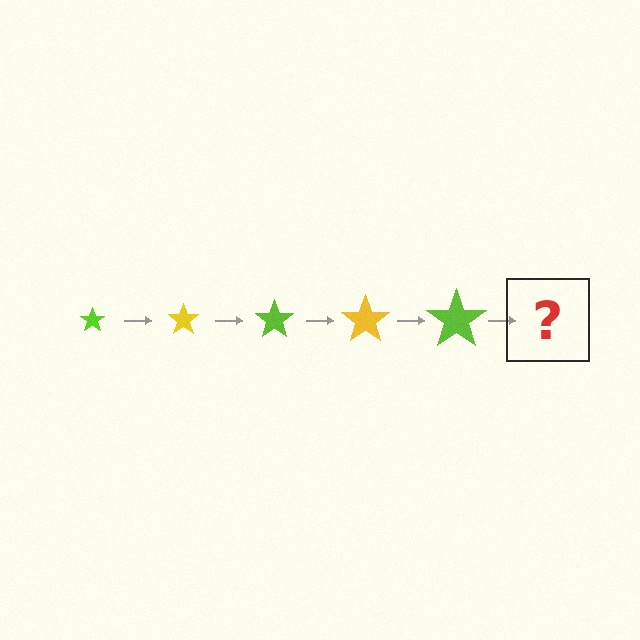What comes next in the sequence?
The next element should be a yellow star, larger than the previous one.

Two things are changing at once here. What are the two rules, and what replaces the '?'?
The two rules are that the star grows larger each step and the color cycles through lime and yellow. The '?' should be a yellow star, larger than the previous one.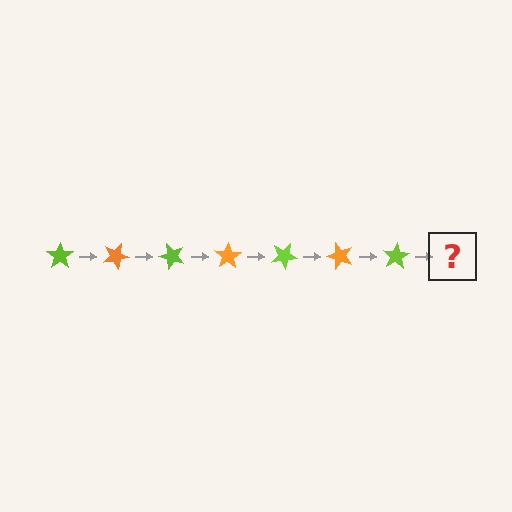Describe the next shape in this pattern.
It should be an orange star, rotated 175 degrees from the start.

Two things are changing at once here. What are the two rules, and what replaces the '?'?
The two rules are that it rotates 25 degrees each step and the color cycles through lime and orange. The '?' should be an orange star, rotated 175 degrees from the start.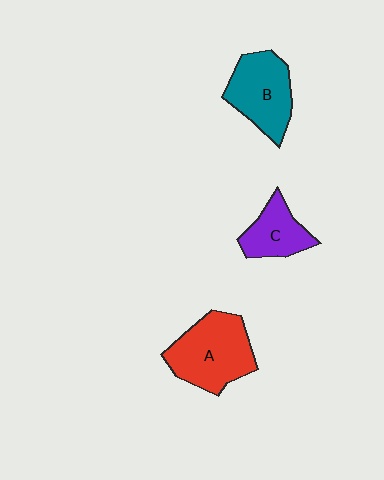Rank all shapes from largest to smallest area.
From largest to smallest: A (red), B (teal), C (purple).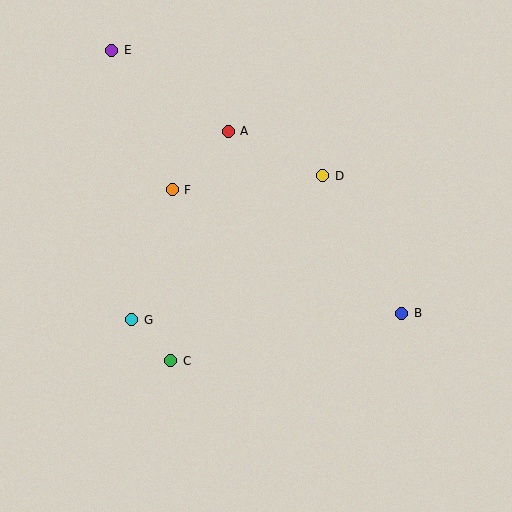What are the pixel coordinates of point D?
Point D is at (323, 176).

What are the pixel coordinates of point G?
Point G is at (132, 320).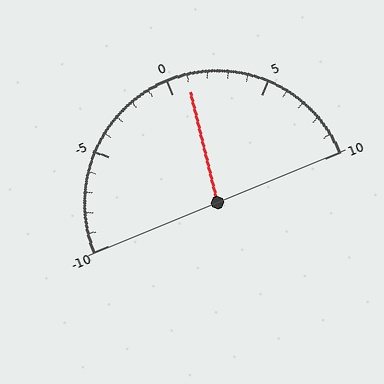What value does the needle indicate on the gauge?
The needle indicates approximately 1.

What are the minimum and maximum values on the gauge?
The gauge ranges from -10 to 10.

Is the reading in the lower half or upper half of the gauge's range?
The reading is in the upper half of the range (-10 to 10).